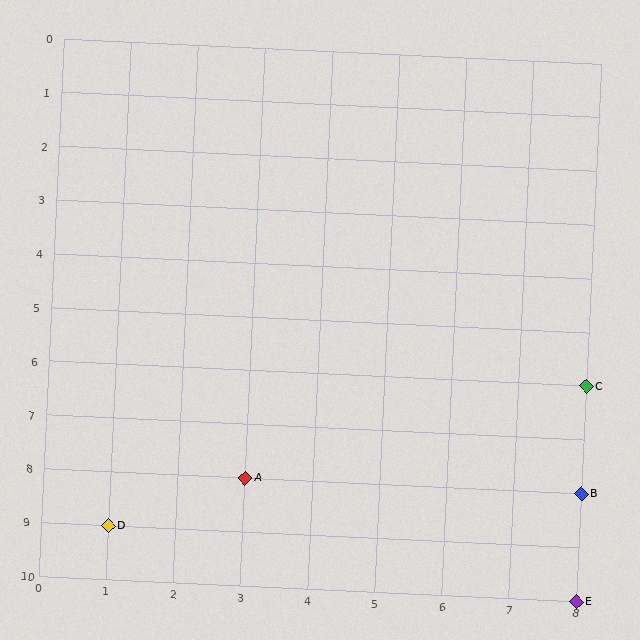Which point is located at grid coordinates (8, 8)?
Point B is at (8, 8).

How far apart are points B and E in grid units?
Points B and E are 2 rows apart.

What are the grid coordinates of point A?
Point A is at grid coordinates (3, 8).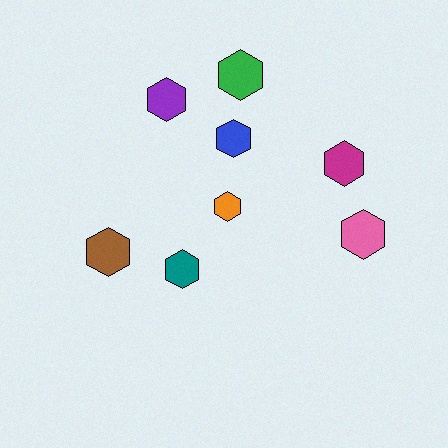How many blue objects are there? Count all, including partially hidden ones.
There is 1 blue object.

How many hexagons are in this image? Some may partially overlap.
There are 8 hexagons.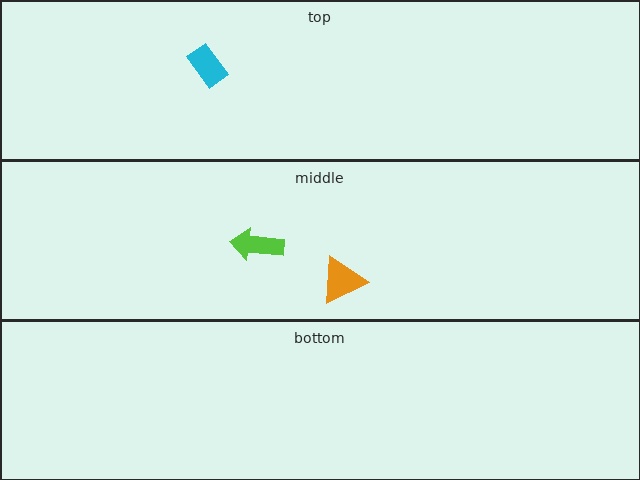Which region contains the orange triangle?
The middle region.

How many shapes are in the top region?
1.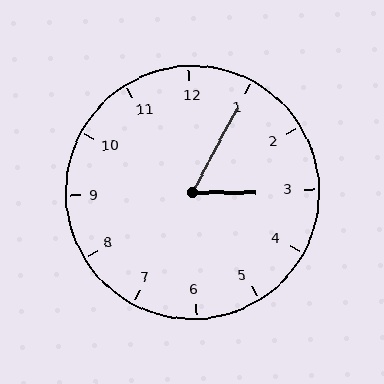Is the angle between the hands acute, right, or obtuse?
It is acute.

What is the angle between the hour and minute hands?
Approximately 62 degrees.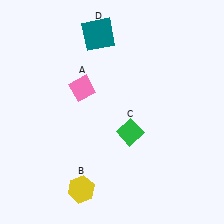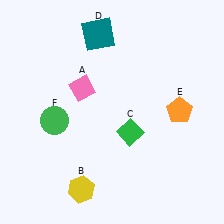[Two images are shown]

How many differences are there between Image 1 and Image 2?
There are 2 differences between the two images.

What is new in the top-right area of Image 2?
An orange pentagon (E) was added in the top-right area of Image 2.